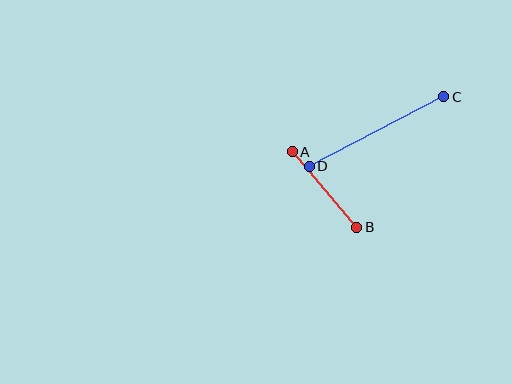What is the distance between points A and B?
The distance is approximately 99 pixels.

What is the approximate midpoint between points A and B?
The midpoint is at approximately (324, 190) pixels.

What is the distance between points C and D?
The distance is approximately 151 pixels.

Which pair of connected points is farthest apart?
Points C and D are farthest apart.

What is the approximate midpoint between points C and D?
The midpoint is at approximately (377, 132) pixels.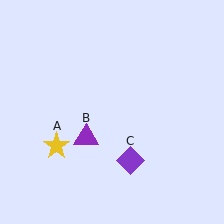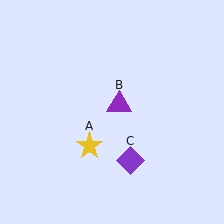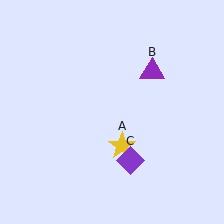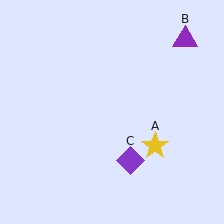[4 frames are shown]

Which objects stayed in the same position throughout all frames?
Purple diamond (object C) remained stationary.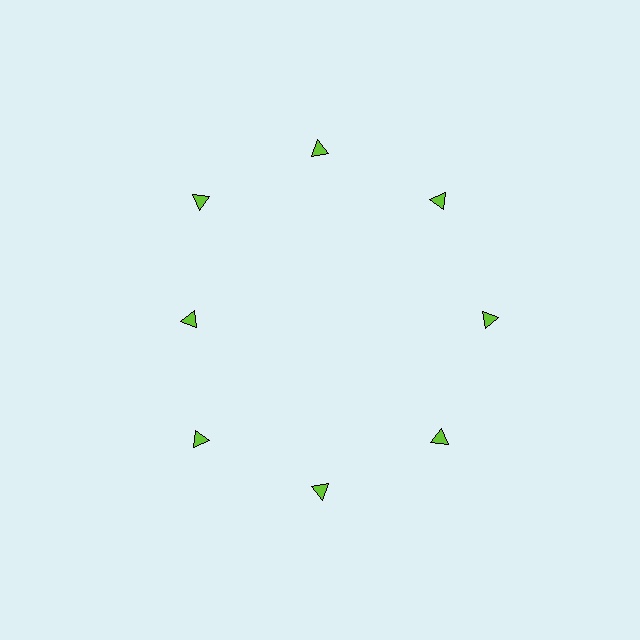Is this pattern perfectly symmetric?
No. The 8 lime triangles are arranged in a ring, but one element near the 9 o'clock position is pulled inward toward the center, breaking the 8-fold rotational symmetry.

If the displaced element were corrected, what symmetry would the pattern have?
It would have 8-fold rotational symmetry — the pattern would map onto itself every 45 degrees.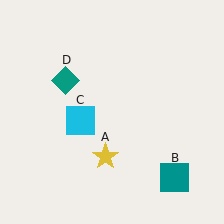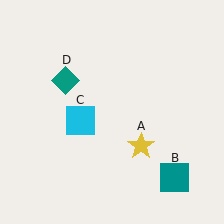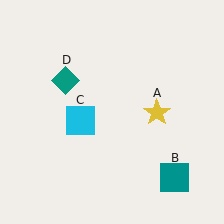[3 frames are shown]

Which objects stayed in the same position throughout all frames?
Teal square (object B) and cyan square (object C) and teal diamond (object D) remained stationary.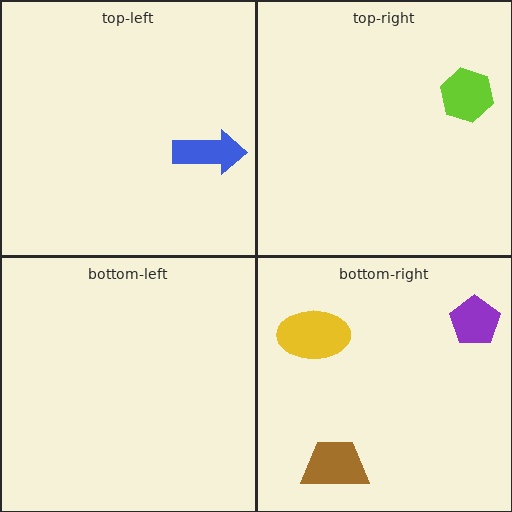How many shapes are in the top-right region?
1.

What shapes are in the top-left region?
The blue arrow.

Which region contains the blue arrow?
The top-left region.